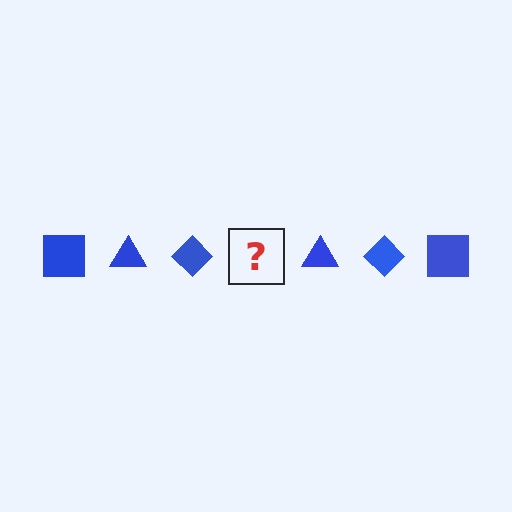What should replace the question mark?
The question mark should be replaced with a blue square.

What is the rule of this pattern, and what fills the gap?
The rule is that the pattern cycles through square, triangle, diamond shapes in blue. The gap should be filled with a blue square.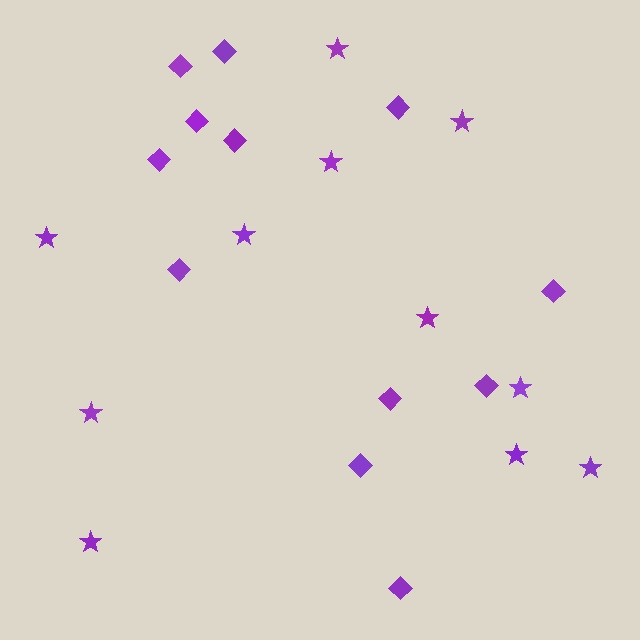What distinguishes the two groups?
There are 2 groups: one group of diamonds (12) and one group of stars (11).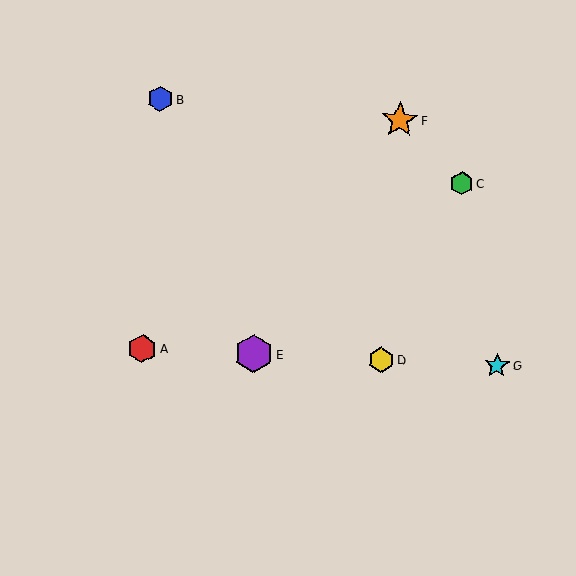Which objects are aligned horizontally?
Objects A, D, E, G are aligned horizontally.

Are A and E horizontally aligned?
Yes, both are at y≈349.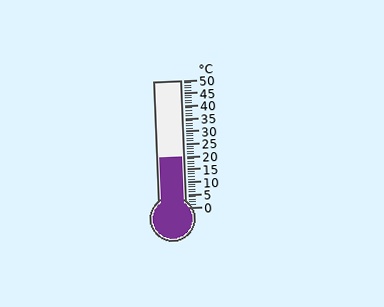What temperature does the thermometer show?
The thermometer shows approximately 20°C.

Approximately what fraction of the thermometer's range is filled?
The thermometer is filled to approximately 40% of its range.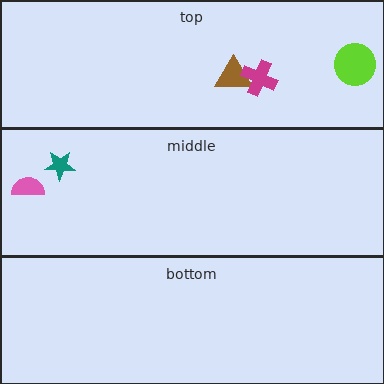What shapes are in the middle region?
The pink semicircle, the teal star.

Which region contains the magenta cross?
The top region.